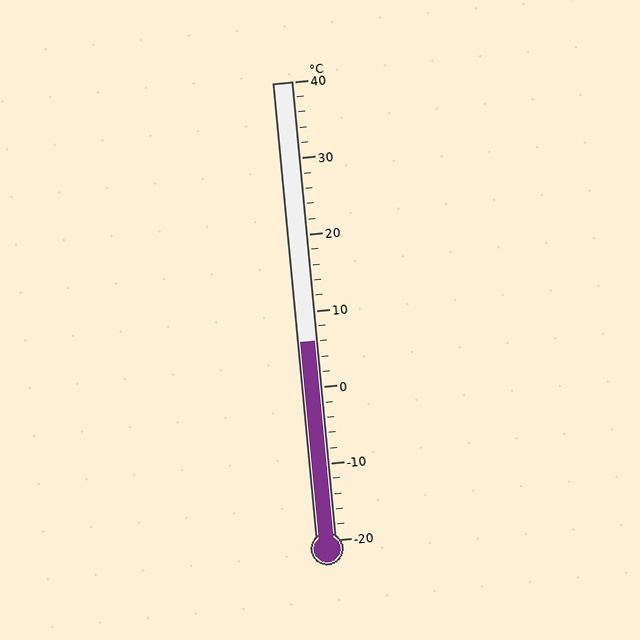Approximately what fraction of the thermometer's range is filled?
The thermometer is filled to approximately 45% of its range.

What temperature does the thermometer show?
The thermometer shows approximately 6°C.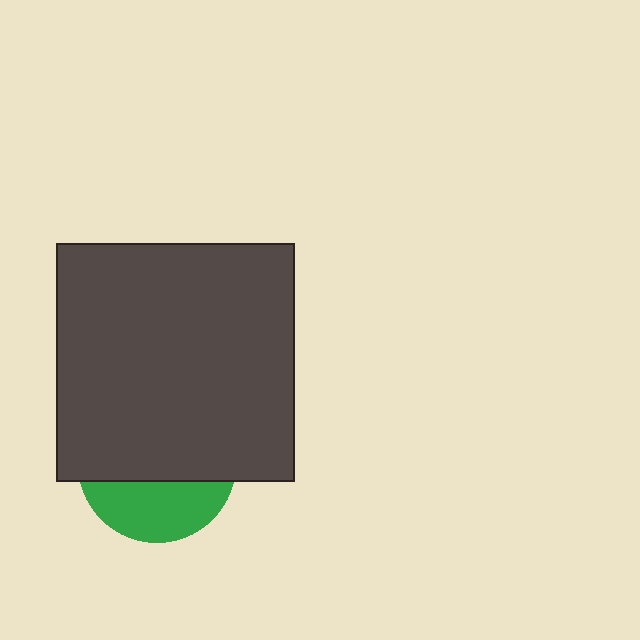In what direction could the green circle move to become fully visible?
The green circle could move down. That would shift it out from behind the dark gray square entirely.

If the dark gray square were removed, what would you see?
You would see the complete green circle.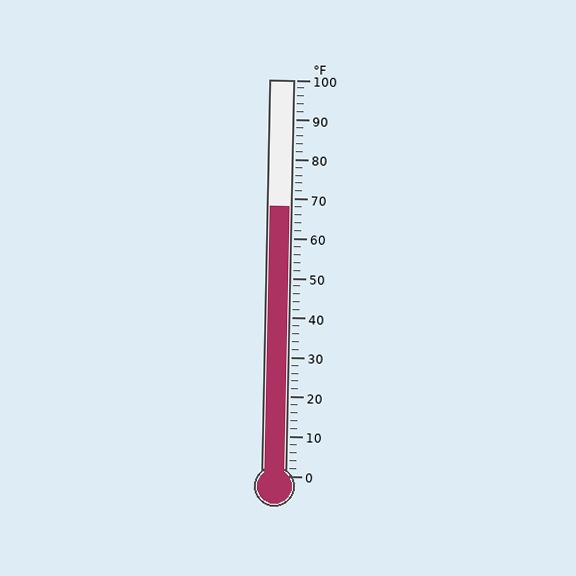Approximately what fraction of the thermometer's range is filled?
The thermometer is filled to approximately 70% of its range.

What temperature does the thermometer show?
The thermometer shows approximately 68°F.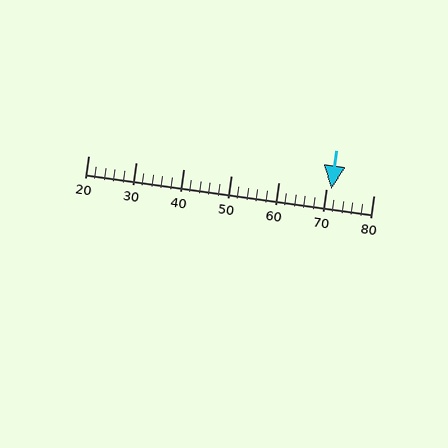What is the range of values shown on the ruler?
The ruler shows values from 20 to 80.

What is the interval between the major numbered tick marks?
The major tick marks are spaced 10 units apart.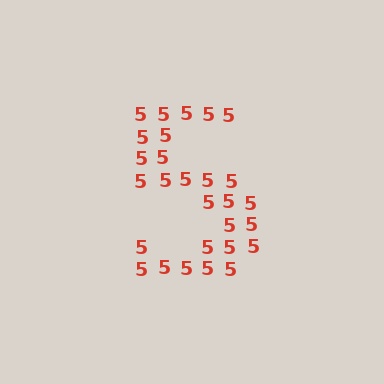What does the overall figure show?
The overall figure shows the digit 5.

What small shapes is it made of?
It is made of small digit 5's.